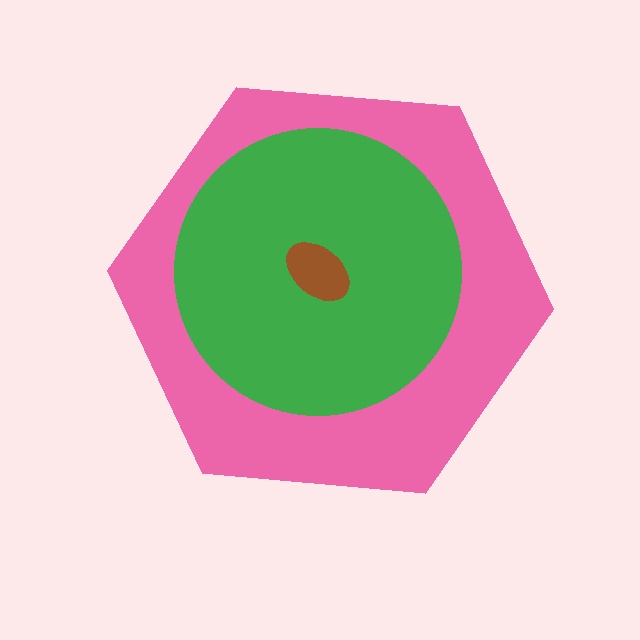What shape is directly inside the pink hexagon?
The green circle.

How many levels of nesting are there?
3.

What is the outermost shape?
The pink hexagon.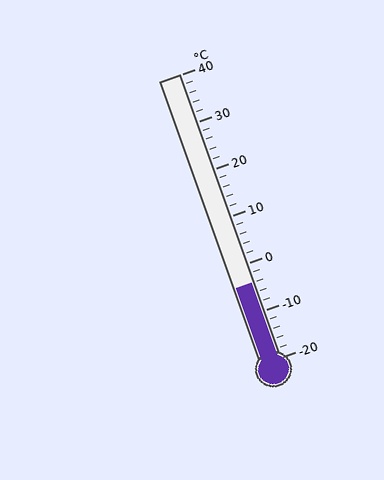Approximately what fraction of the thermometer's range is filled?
The thermometer is filled to approximately 25% of its range.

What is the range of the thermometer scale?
The thermometer scale ranges from -20°C to 40°C.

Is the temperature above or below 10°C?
The temperature is below 10°C.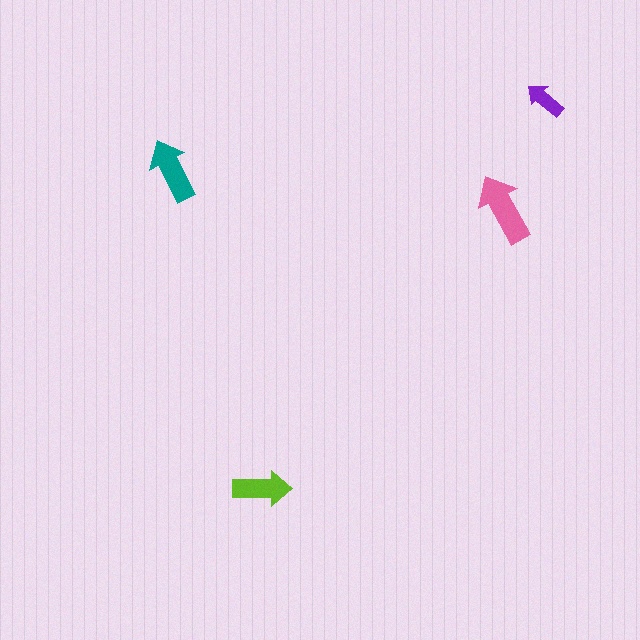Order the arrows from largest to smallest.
the pink one, the teal one, the lime one, the purple one.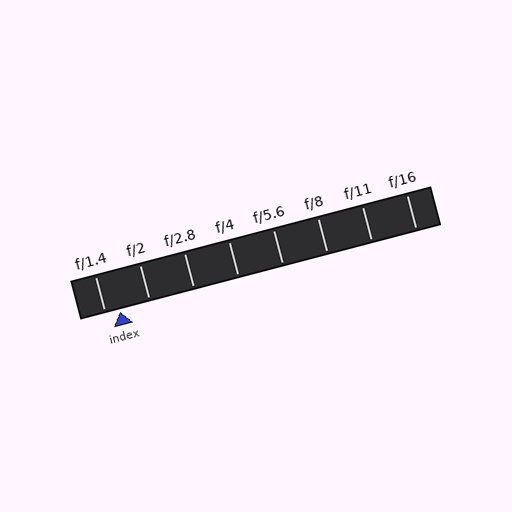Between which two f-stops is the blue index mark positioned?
The index mark is between f/1.4 and f/2.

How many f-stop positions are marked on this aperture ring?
There are 8 f-stop positions marked.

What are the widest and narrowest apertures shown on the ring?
The widest aperture shown is f/1.4 and the narrowest is f/16.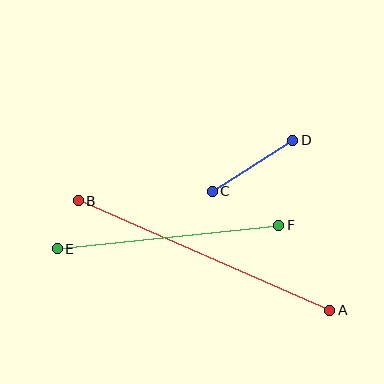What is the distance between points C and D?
The distance is approximately 95 pixels.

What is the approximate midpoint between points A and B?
The midpoint is at approximately (204, 256) pixels.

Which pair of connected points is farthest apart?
Points A and B are farthest apart.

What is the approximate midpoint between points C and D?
The midpoint is at approximately (253, 166) pixels.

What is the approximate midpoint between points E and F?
The midpoint is at approximately (168, 237) pixels.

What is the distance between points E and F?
The distance is approximately 223 pixels.